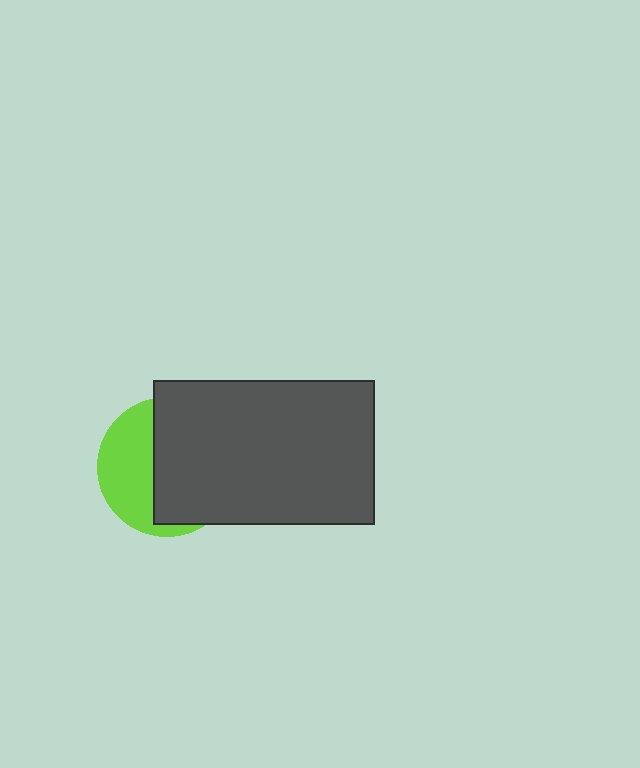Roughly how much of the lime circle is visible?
A small part of it is visible (roughly 41%).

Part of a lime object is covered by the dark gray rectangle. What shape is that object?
It is a circle.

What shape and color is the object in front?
The object in front is a dark gray rectangle.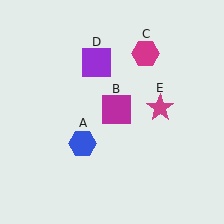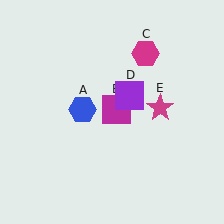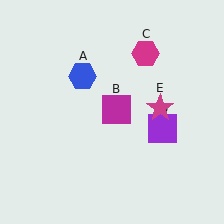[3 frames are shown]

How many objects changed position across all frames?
2 objects changed position: blue hexagon (object A), purple square (object D).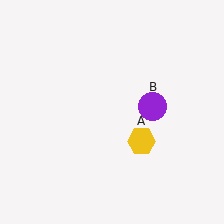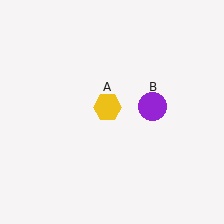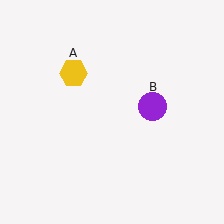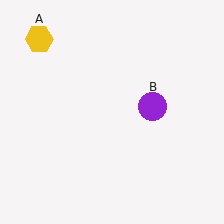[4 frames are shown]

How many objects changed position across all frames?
1 object changed position: yellow hexagon (object A).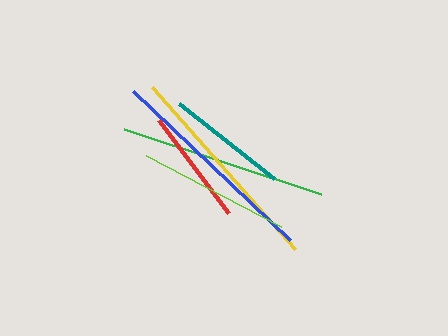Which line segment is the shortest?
The red line is the shortest at approximately 116 pixels.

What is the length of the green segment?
The green segment is approximately 207 pixels long.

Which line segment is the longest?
The yellow line is the longest at approximately 216 pixels.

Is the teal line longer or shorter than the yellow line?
The yellow line is longer than the teal line.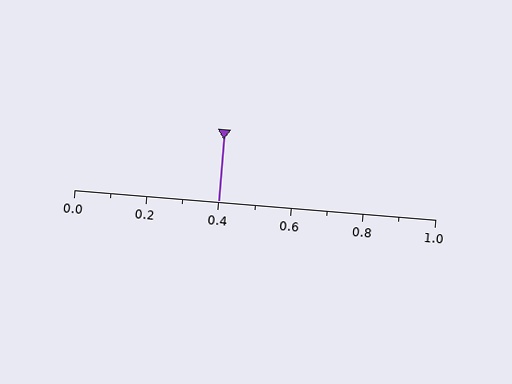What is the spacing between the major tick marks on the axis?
The major ticks are spaced 0.2 apart.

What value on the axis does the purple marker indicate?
The marker indicates approximately 0.4.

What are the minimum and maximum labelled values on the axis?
The axis runs from 0.0 to 1.0.